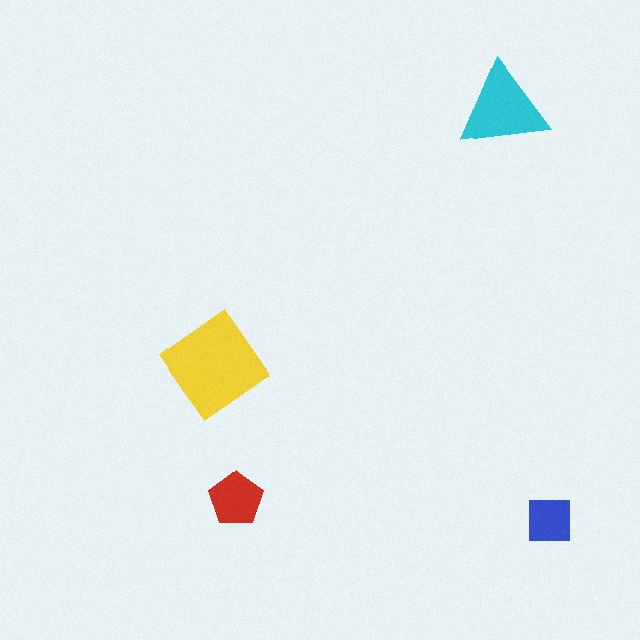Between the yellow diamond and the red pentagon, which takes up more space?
The yellow diamond.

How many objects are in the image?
There are 4 objects in the image.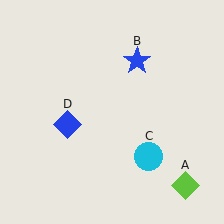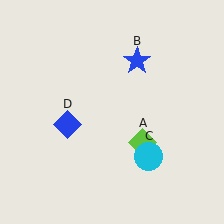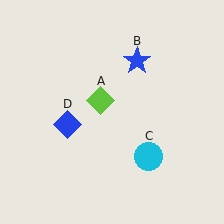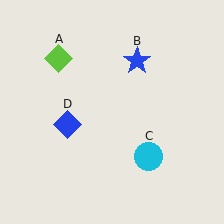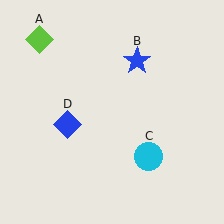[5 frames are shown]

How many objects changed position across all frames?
1 object changed position: lime diamond (object A).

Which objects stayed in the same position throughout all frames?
Blue star (object B) and cyan circle (object C) and blue diamond (object D) remained stationary.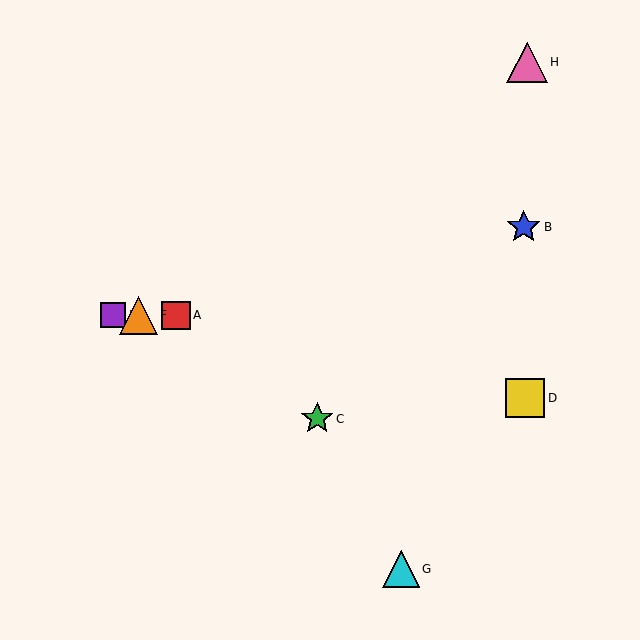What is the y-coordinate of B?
Object B is at y≈227.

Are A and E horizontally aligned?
Yes, both are at y≈315.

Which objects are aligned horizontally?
Objects A, E, F are aligned horizontally.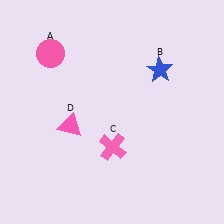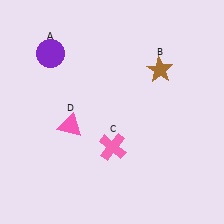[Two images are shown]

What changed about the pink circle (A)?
In Image 1, A is pink. In Image 2, it changed to purple.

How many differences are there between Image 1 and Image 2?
There are 2 differences between the two images.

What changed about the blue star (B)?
In Image 1, B is blue. In Image 2, it changed to brown.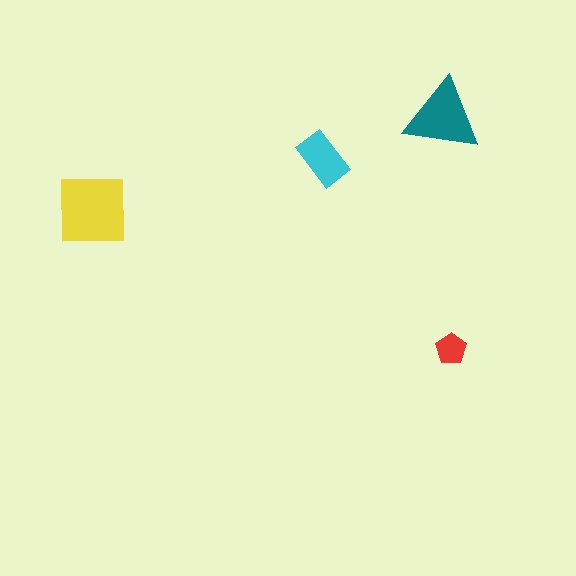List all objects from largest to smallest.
The yellow square, the teal triangle, the cyan rectangle, the red pentagon.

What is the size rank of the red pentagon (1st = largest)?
4th.